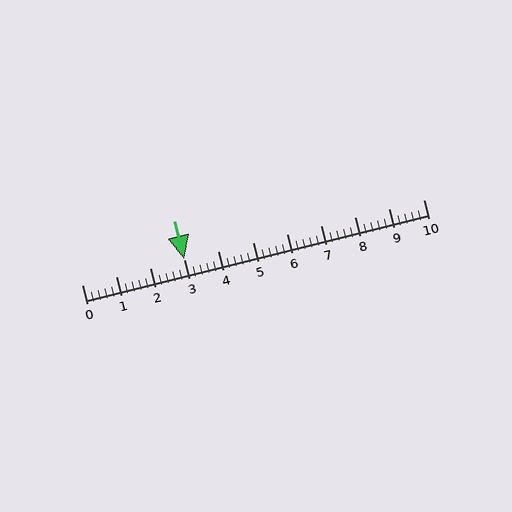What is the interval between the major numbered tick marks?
The major tick marks are spaced 1 units apart.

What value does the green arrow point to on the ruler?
The green arrow points to approximately 3.0.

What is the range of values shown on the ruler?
The ruler shows values from 0 to 10.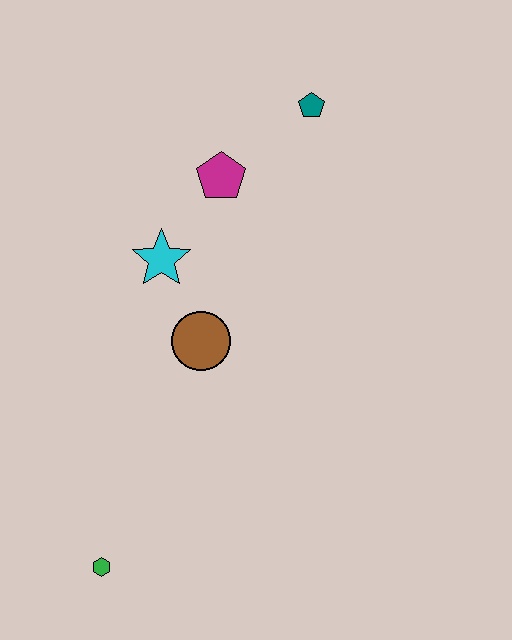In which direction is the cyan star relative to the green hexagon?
The cyan star is above the green hexagon.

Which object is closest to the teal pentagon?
The magenta pentagon is closest to the teal pentagon.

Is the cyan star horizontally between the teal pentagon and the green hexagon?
Yes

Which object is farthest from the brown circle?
The teal pentagon is farthest from the brown circle.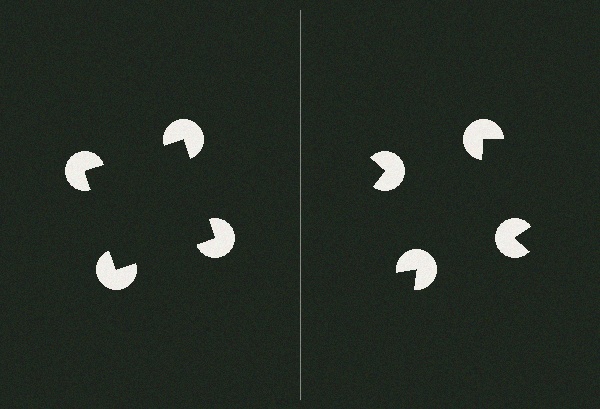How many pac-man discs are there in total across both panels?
8 — 4 on each side.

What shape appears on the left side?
An illusory square.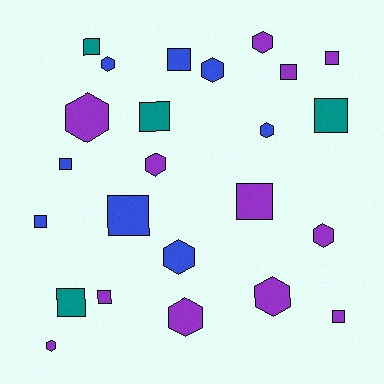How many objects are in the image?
There are 24 objects.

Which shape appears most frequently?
Square, with 13 objects.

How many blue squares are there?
There are 4 blue squares.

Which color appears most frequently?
Purple, with 12 objects.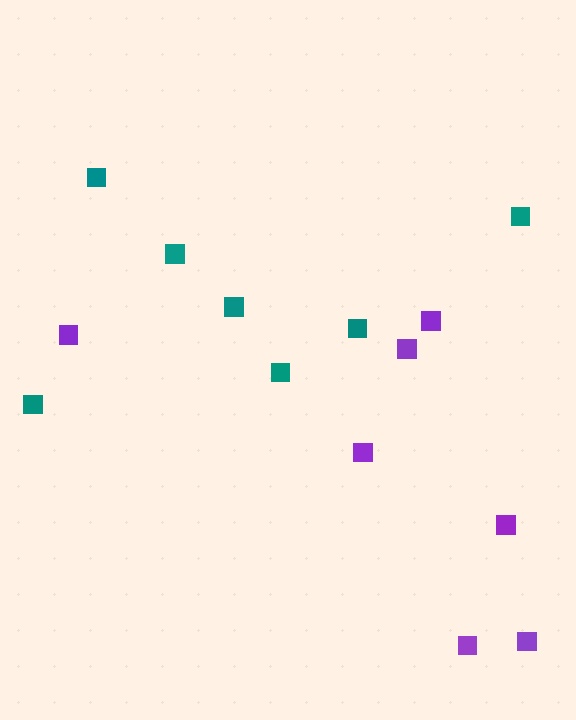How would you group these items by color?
There are 2 groups: one group of purple squares (7) and one group of teal squares (7).